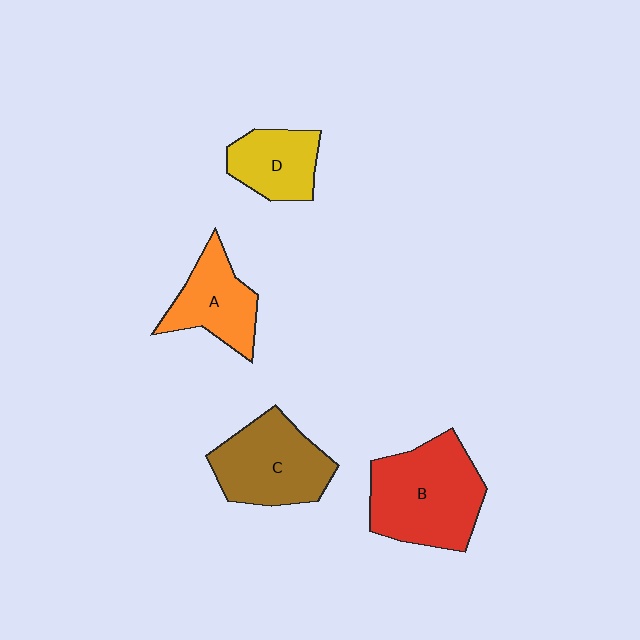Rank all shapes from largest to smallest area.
From largest to smallest: B (red), C (brown), A (orange), D (yellow).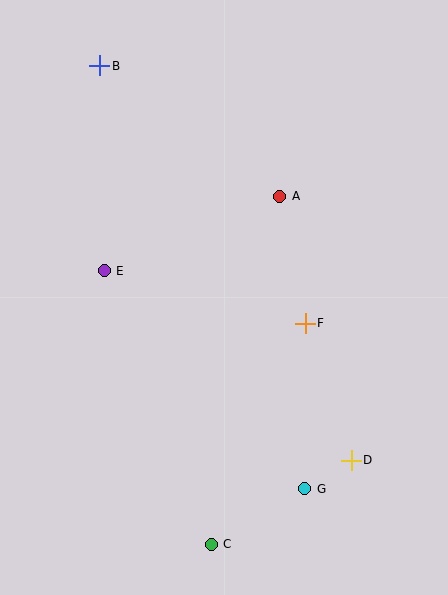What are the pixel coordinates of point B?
Point B is at (100, 66).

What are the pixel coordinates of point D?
Point D is at (351, 460).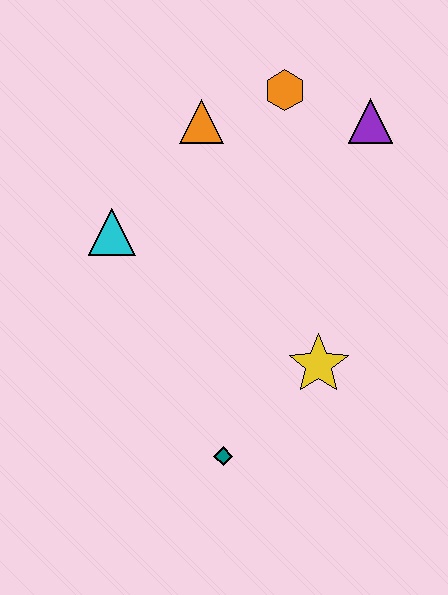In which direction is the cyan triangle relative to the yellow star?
The cyan triangle is to the left of the yellow star.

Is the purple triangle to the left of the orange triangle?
No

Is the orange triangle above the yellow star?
Yes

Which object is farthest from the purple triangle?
The teal diamond is farthest from the purple triangle.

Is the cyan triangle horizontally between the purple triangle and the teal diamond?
No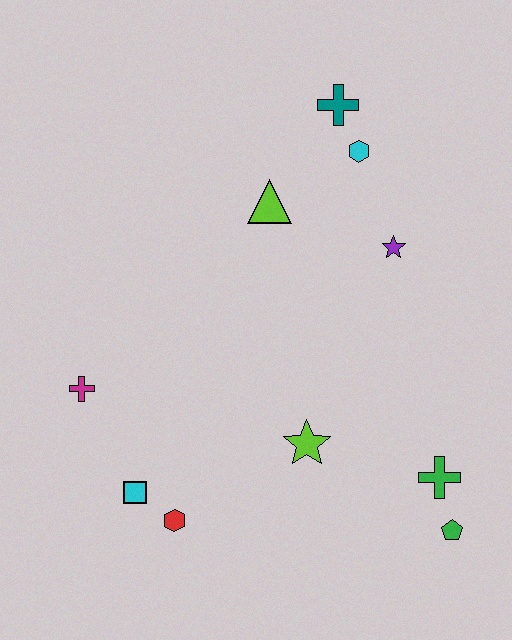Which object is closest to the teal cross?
The cyan hexagon is closest to the teal cross.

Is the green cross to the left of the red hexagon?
No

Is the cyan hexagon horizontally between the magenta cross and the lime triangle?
No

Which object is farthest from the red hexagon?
The teal cross is farthest from the red hexagon.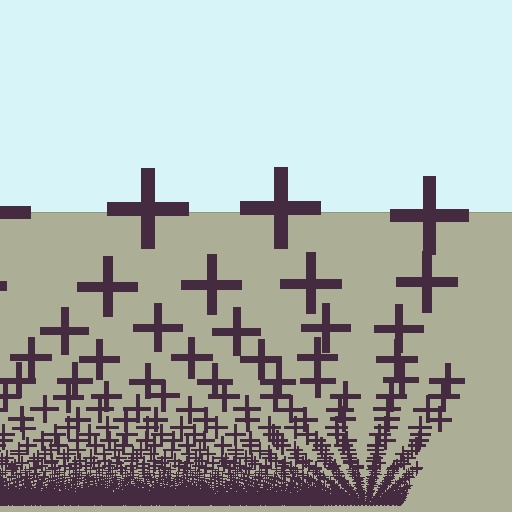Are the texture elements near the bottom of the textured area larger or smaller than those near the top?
Smaller. The gradient is inverted — elements near the bottom are smaller and denser.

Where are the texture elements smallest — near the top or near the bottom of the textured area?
Near the bottom.